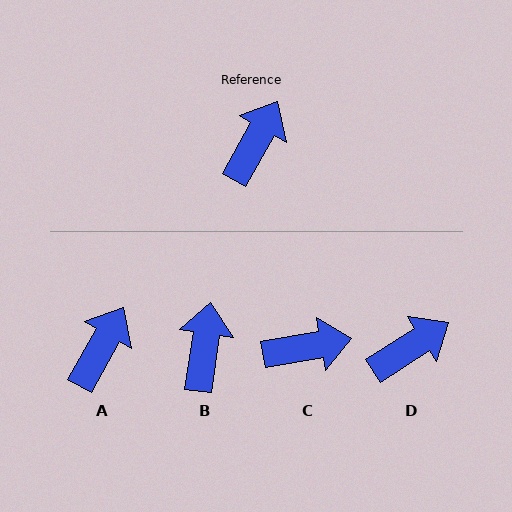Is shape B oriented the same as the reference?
No, it is off by about 21 degrees.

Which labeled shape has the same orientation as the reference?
A.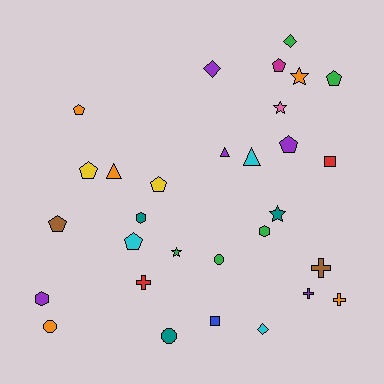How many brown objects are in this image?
There are 2 brown objects.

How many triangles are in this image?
There are 3 triangles.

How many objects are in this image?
There are 30 objects.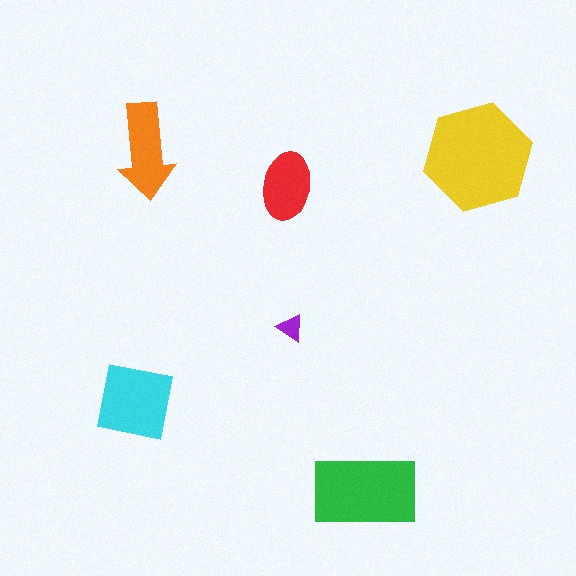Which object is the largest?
The yellow hexagon.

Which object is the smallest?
The purple triangle.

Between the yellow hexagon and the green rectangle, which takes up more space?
The yellow hexagon.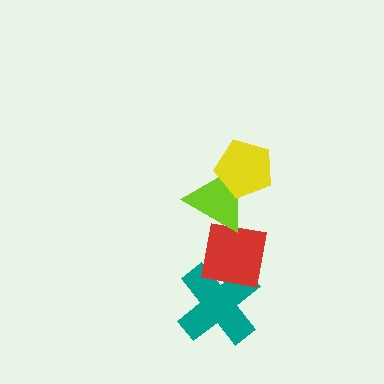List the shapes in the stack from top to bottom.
From top to bottom: the yellow pentagon, the lime triangle, the red square, the teal cross.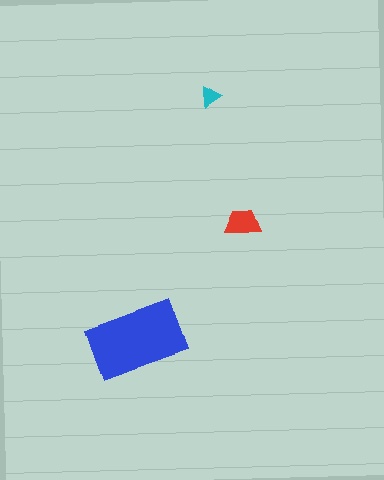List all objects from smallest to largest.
The cyan triangle, the red trapezoid, the blue rectangle.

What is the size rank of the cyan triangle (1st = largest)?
3rd.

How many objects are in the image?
There are 3 objects in the image.